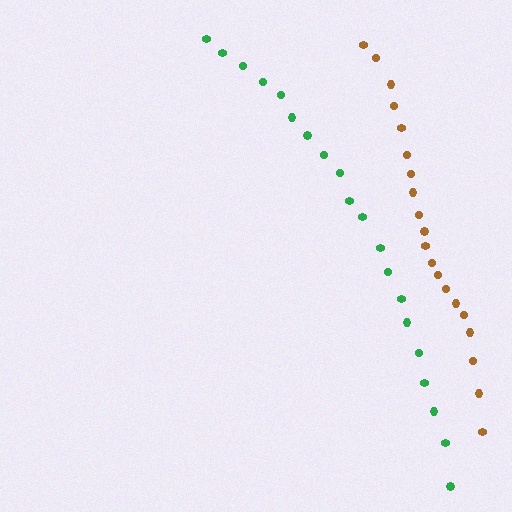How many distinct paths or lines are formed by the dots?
There are 2 distinct paths.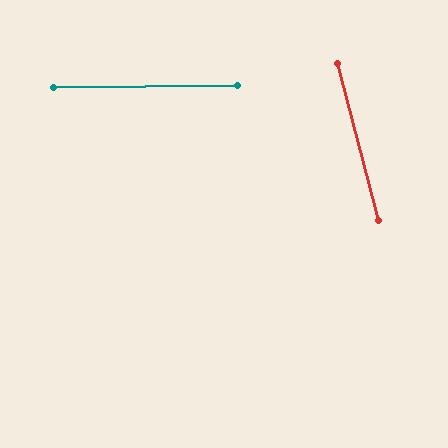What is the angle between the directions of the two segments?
Approximately 76 degrees.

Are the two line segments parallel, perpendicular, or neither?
Neither parallel nor perpendicular — they differ by about 76°.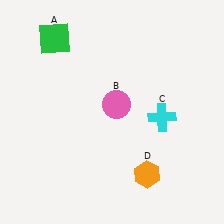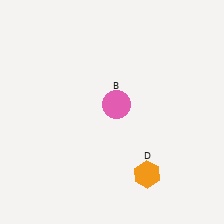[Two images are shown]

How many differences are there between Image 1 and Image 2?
There are 2 differences between the two images.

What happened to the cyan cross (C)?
The cyan cross (C) was removed in Image 2. It was in the bottom-right area of Image 1.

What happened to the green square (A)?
The green square (A) was removed in Image 2. It was in the top-left area of Image 1.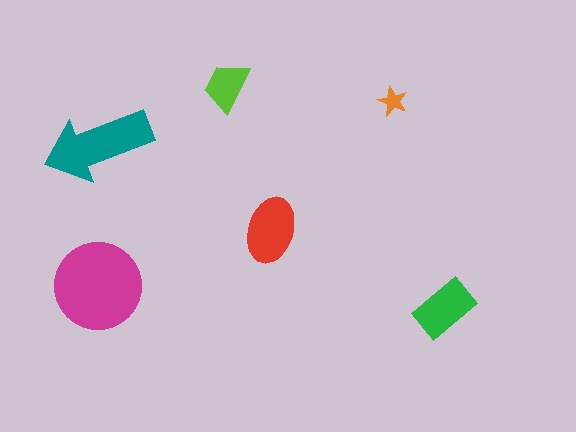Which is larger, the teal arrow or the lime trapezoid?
The teal arrow.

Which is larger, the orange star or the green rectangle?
The green rectangle.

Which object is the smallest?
The orange star.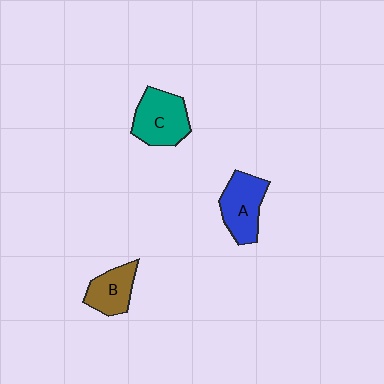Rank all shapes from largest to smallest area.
From largest to smallest: C (teal), A (blue), B (brown).